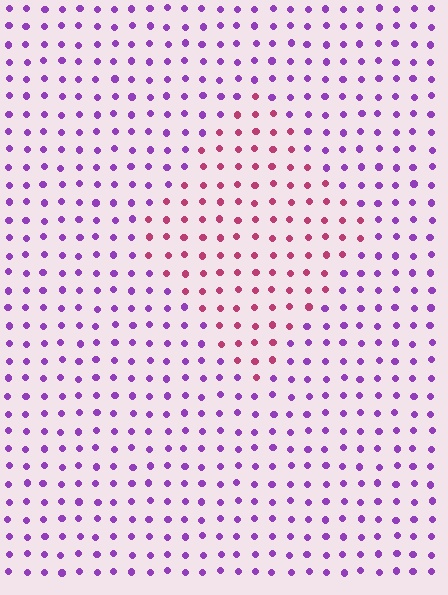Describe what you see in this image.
The image is filled with small purple elements in a uniform arrangement. A diamond-shaped region is visible where the elements are tinted to a slightly different hue, forming a subtle color boundary.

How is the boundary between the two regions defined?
The boundary is defined purely by a slight shift in hue (about 53 degrees). Spacing, size, and orientation are identical on both sides.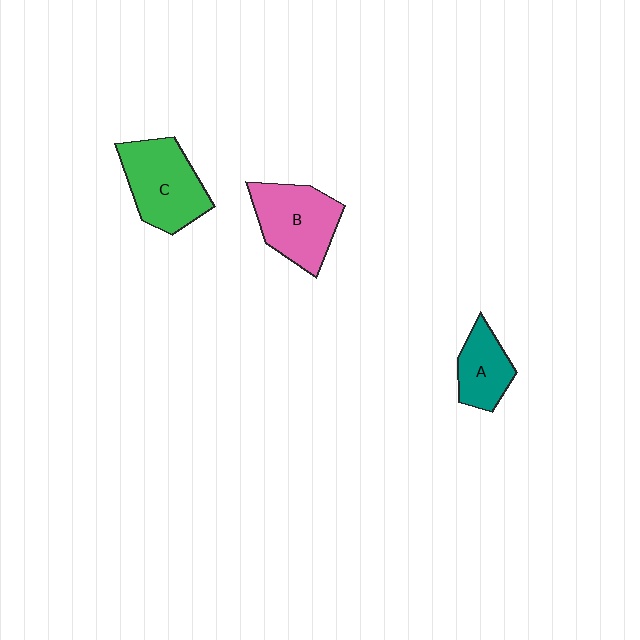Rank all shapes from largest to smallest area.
From largest to smallest: C (green), B (pink), A (teal).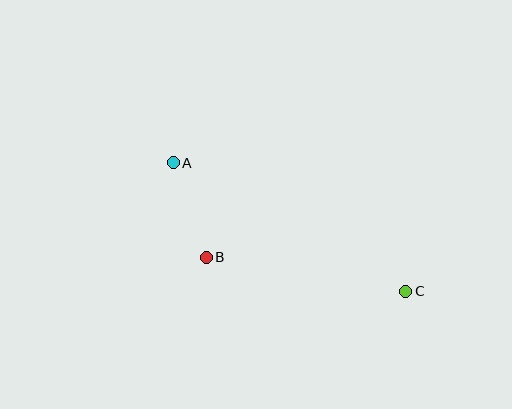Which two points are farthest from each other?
Points A and C are farthest from each other.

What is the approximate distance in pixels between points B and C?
The distance between B and C is approximately 202 pixels.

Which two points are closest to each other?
Points A and B are closest to each other.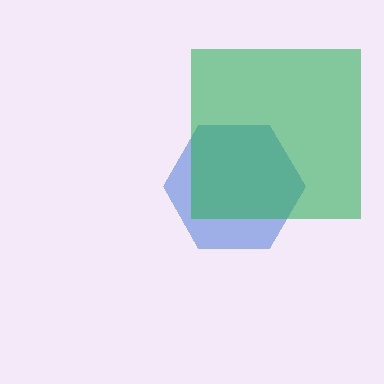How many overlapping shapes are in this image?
There are 2 overlapping shapes in the image.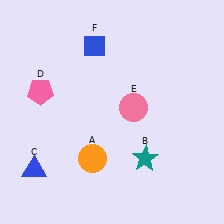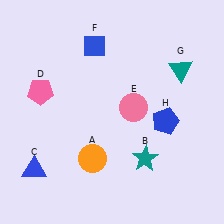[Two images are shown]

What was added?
A teal triangle (G), a blue pentagon (H) were added in Image 2.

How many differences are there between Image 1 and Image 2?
There are 2 differences between the two images.